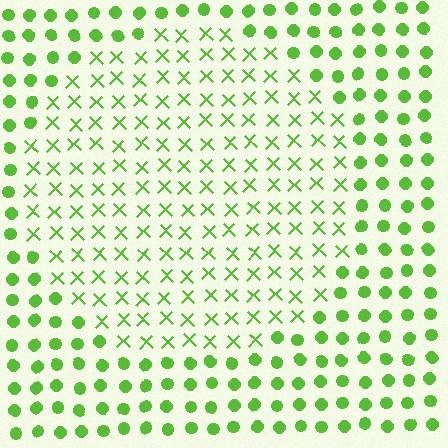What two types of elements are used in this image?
The image uses X marks inside the circle region and circles outside it.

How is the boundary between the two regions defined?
The boundary is defined by a change in element shape: X marks inside vs. circles outside. All elements share the same color and spacing.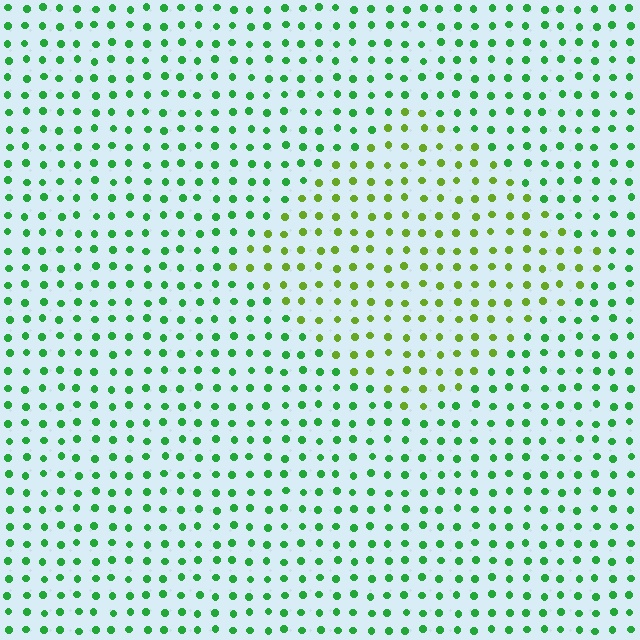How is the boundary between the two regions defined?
The boundary is defined purely by a slight shift in hue (about 41 degrees). Spacing, size, and orientation are identical on both sides.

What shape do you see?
I see a diamond.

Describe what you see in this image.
The image is filled with small green elements in a uniform arrangement. A diamond-shaped region is visible where the elements are tinted to a slightly different hue, forming a subtle color boundary.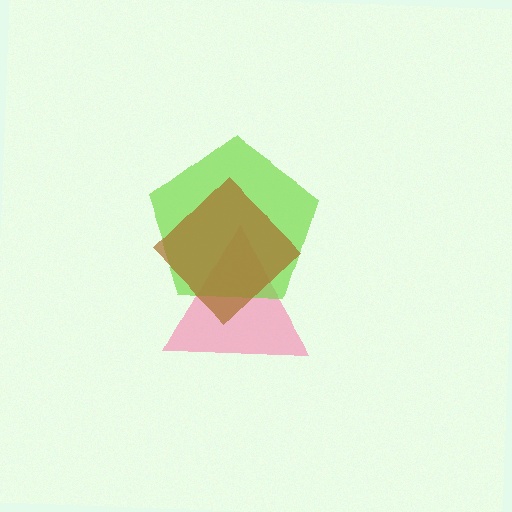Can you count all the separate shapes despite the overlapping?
Yes, there are 3 separate shapes.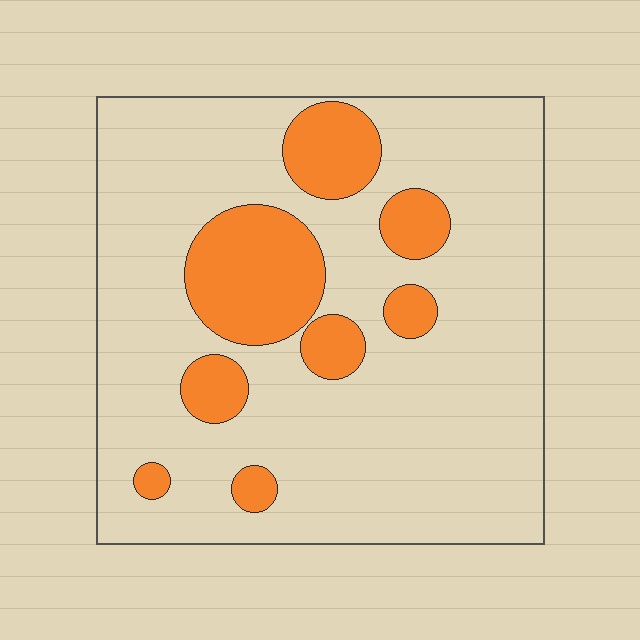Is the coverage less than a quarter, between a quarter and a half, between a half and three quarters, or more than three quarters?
Less than a quarter.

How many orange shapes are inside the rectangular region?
8.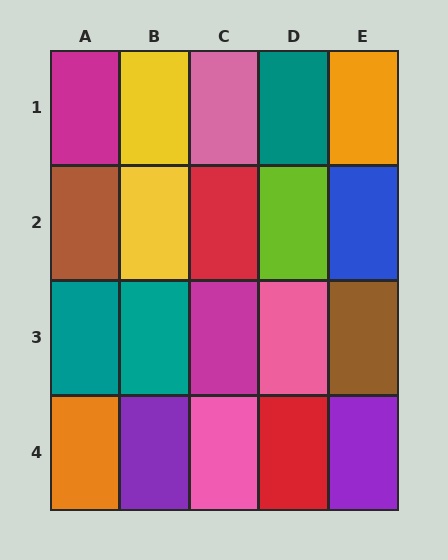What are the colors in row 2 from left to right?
Brown, yellow, red, lime, blue.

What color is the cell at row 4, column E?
Purple.